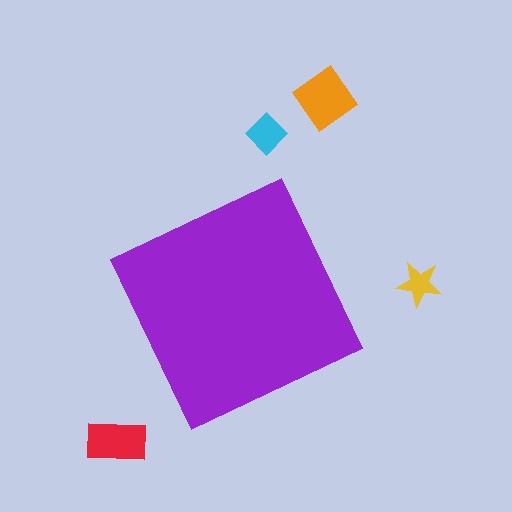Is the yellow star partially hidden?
No, the yellow star is fully visible.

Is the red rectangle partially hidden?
No, the red rectangle is fully visible.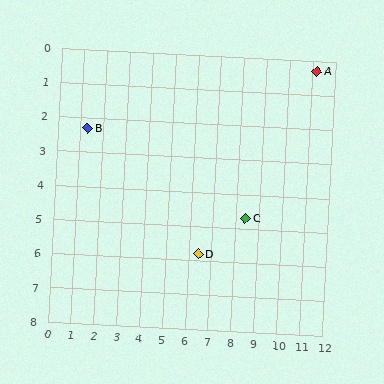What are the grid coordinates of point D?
Point D is at approximately (6.4, 5.8).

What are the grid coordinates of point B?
Point B is at approximately (1.3, 2.3).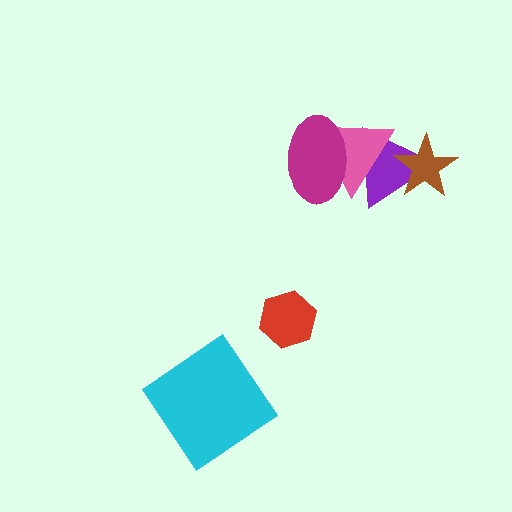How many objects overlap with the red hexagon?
0 objects overlap with the red hexagon.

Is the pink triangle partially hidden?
Yes, it is partially covered by another shape.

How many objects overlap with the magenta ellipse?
2 objects overlap with the magenta ellipse.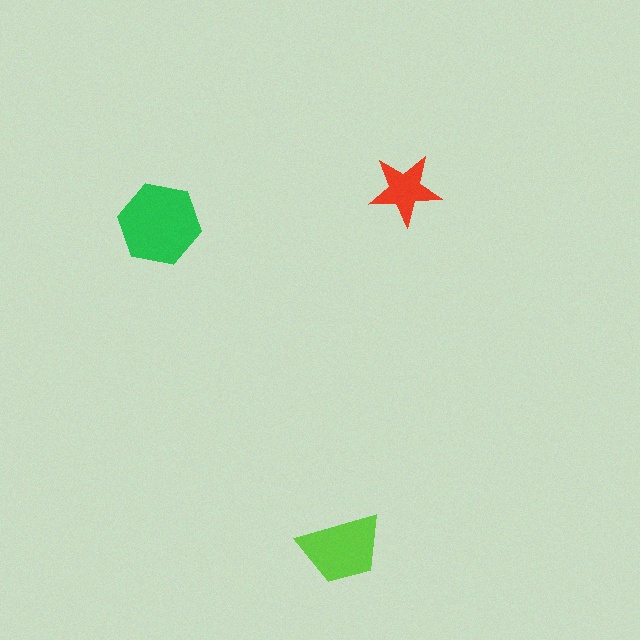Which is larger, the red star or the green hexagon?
The green hexagon.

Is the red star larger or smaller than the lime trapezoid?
Smaller.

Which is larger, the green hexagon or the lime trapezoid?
The green hexagon.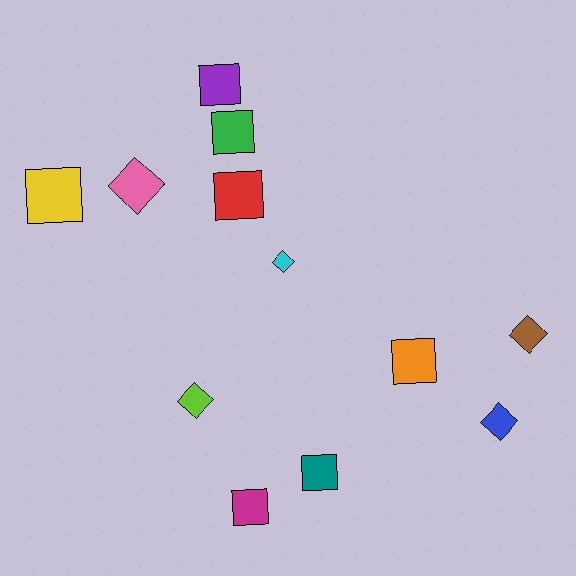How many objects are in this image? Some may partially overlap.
There are 12 objects.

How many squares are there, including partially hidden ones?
There are 7 squares.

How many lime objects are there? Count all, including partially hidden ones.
There is 1 lime object.